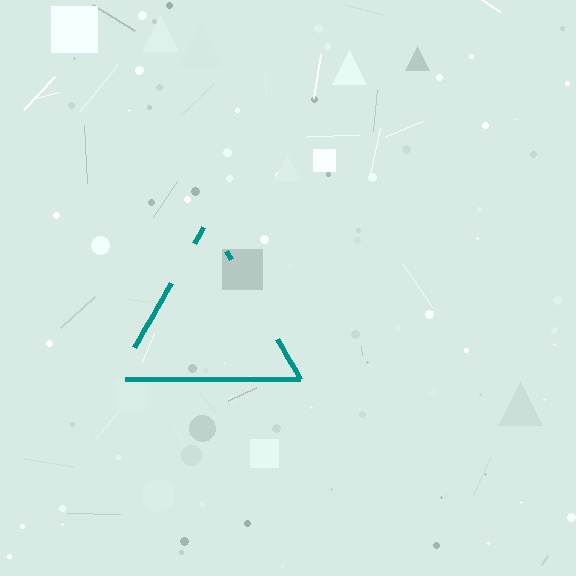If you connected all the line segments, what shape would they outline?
They would outline a triangle.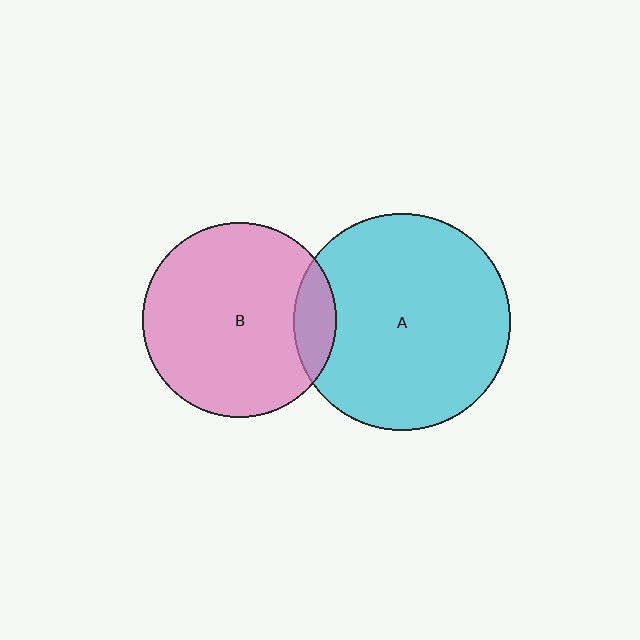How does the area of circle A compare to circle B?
Approximately 1.2 times.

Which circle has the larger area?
Circle A (cyan).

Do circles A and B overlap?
Yes.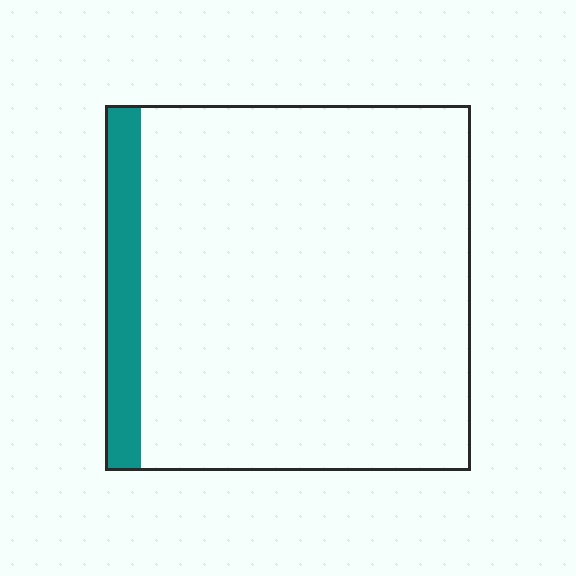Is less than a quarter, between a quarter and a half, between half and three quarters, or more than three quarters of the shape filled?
Less than a quarter.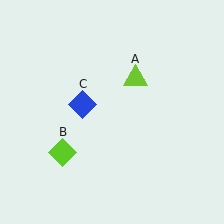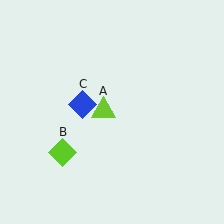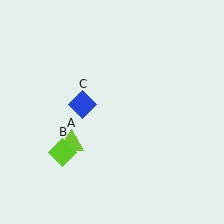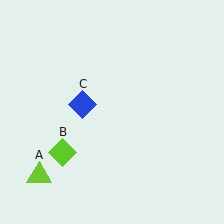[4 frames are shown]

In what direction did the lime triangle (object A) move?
The lime triangle (object A) moved down and to the left.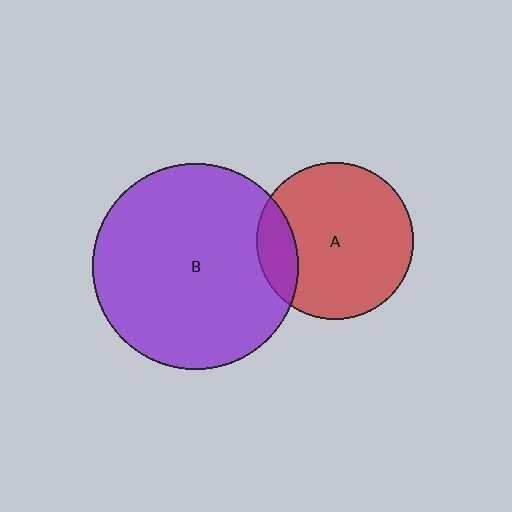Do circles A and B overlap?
Yes.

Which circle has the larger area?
Circle B (purple).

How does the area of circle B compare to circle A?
Approximately 1.7 times.